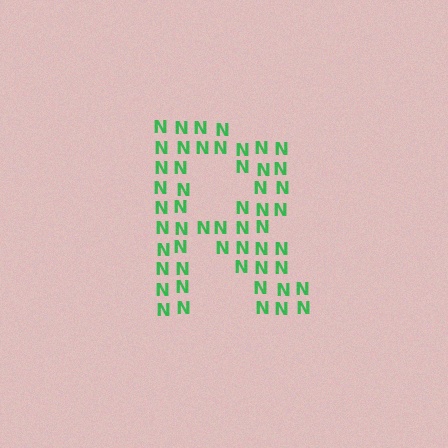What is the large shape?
The large shape is the letter R.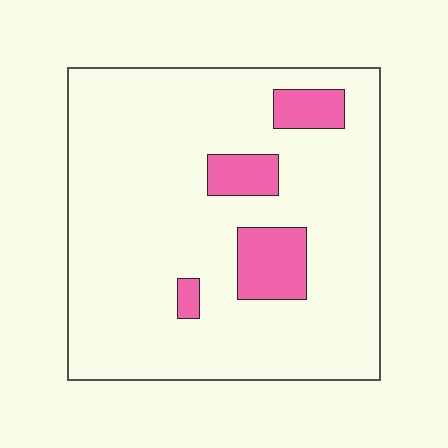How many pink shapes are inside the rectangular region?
4.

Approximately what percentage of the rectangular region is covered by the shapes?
Approximately 10%.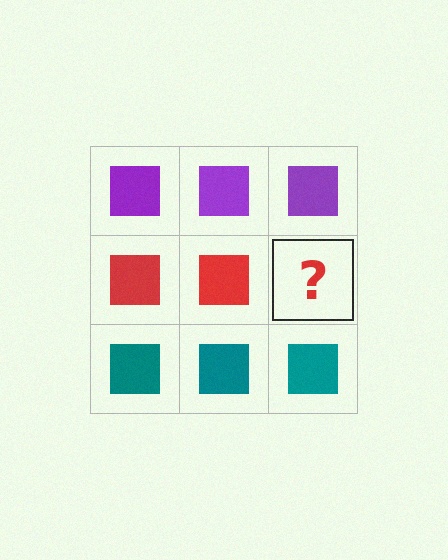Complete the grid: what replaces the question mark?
The question mark should be replaced with a red square.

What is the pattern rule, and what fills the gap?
The rule is that each row has a consistent color. The gap should be filled with a red square.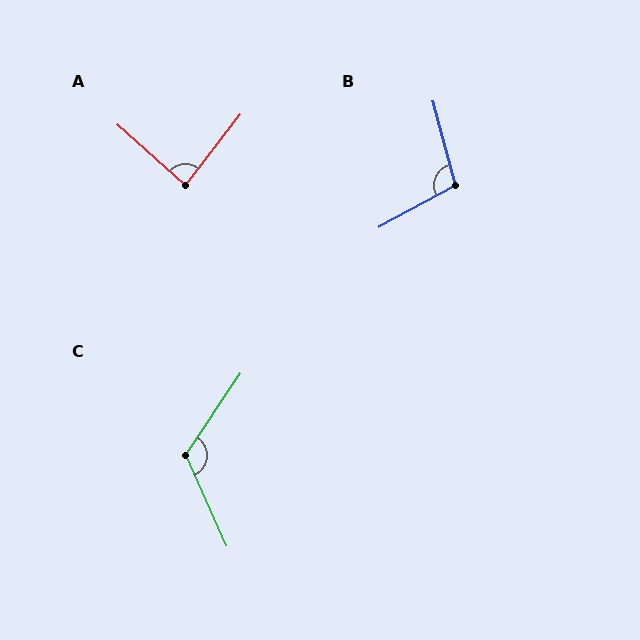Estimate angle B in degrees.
Approximately 104 degrees.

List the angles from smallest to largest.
A (86°), B (104°), C (122°).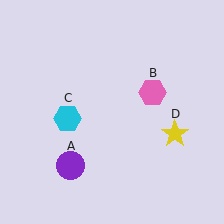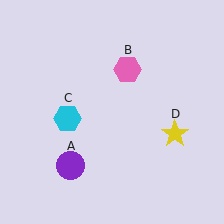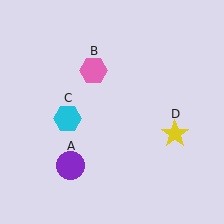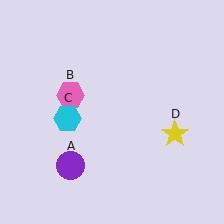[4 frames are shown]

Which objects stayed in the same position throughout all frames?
Purple circle (object A) and cyan hexagon (object C) and yellow star (object D) remained stationary.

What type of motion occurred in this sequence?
The pink hexagon (object B) rotated counterclockwise around the center of the scene.